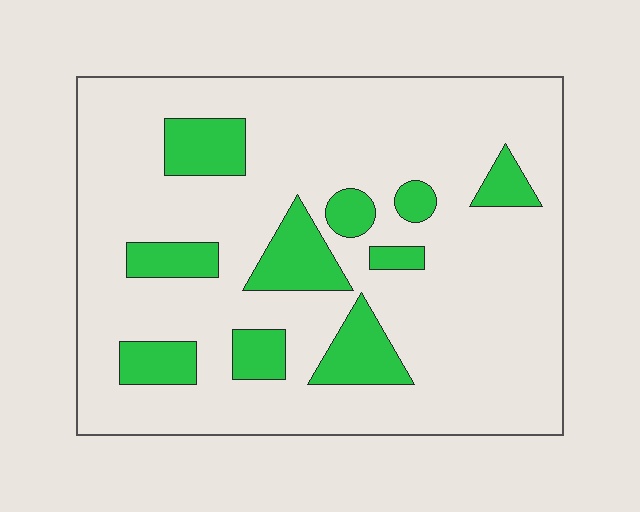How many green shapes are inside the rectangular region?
10.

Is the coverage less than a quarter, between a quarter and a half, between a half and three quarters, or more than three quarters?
Less than a quarter.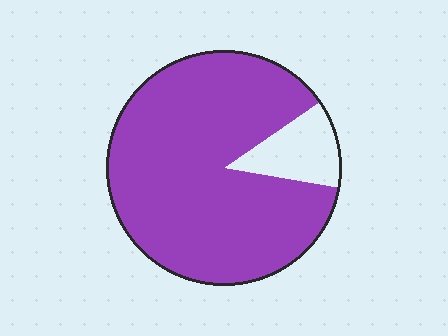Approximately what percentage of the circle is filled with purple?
Approximately 90%.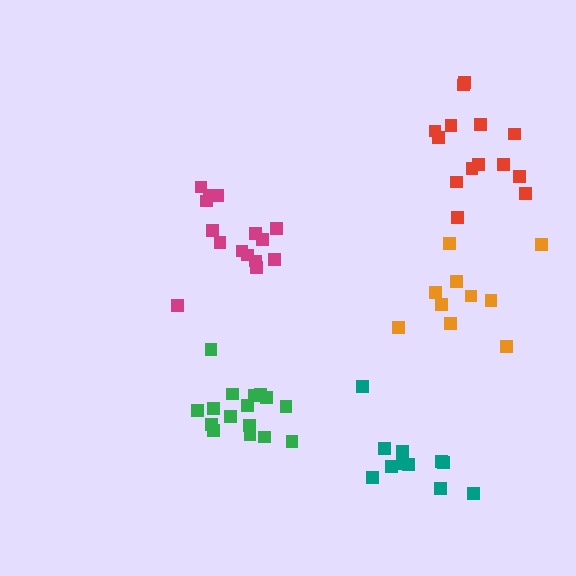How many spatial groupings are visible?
There are 5 spatial groupings.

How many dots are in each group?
Group 1: 11 dots, Group 2: 10 dots, Group 3: 15 dots, Group 4: 16 dots, Group 5: 14 dots (66 total).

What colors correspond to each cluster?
The clusters are colored: teal, orange, magenta, green, red.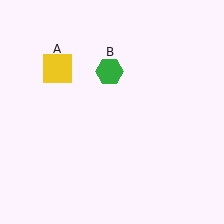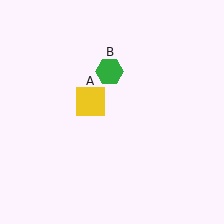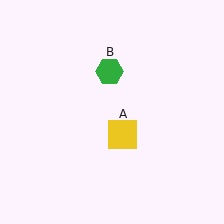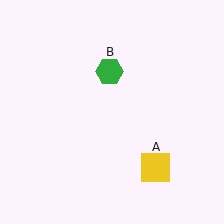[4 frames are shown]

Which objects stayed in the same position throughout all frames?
Green hexagon (object B) remained stationary.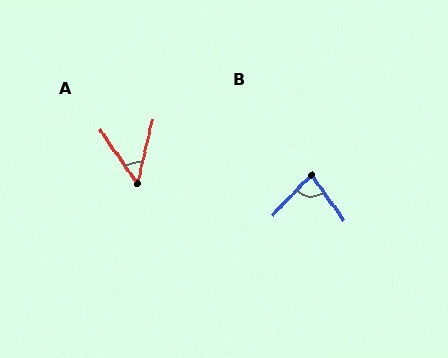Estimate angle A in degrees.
Approximately 48 degrees.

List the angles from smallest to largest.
A (48°), B (80°).